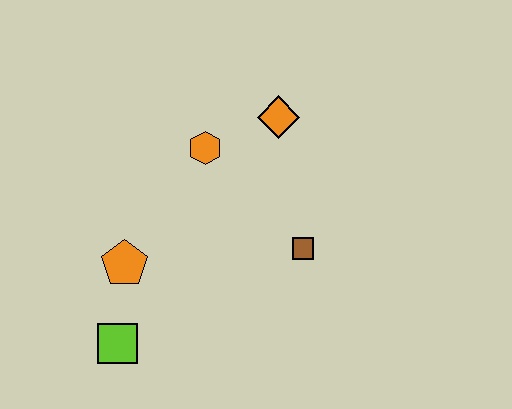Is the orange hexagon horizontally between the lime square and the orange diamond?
Yes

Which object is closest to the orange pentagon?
The lime square is closest to the orange pentagon.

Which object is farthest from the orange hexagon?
The lime square is farthest from the orange hexagon.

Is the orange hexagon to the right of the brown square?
No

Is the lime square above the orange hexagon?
No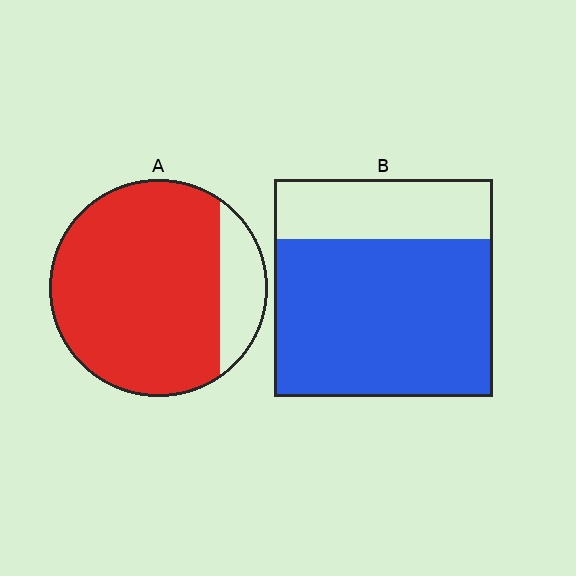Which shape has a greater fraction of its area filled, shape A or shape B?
Shape A.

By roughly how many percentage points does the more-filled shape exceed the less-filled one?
By roughly 10 percentage points (A over B).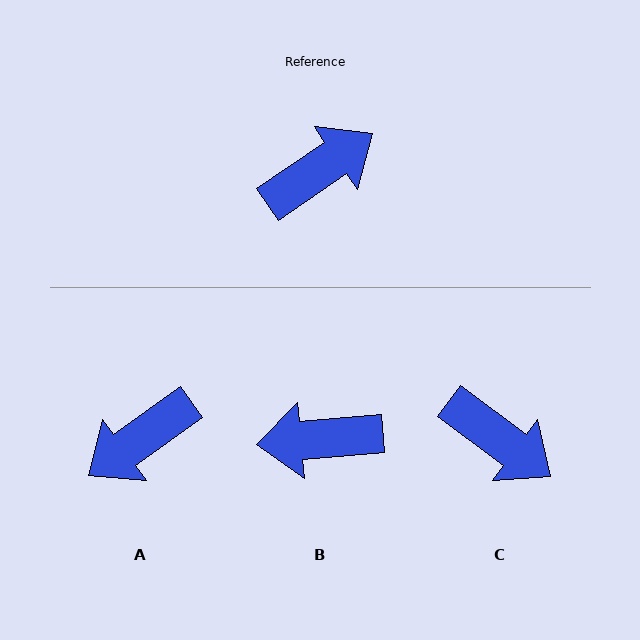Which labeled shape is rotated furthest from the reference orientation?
A, about 179 degrees away.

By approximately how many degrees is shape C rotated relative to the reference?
Approximately 71 degrees clockwise.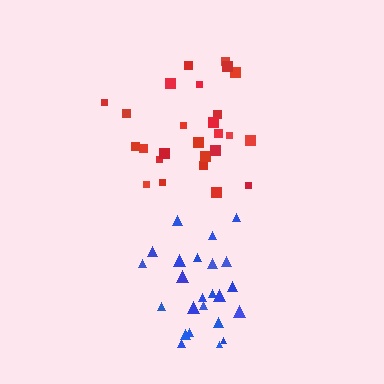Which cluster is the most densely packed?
Blue.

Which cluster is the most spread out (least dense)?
Red.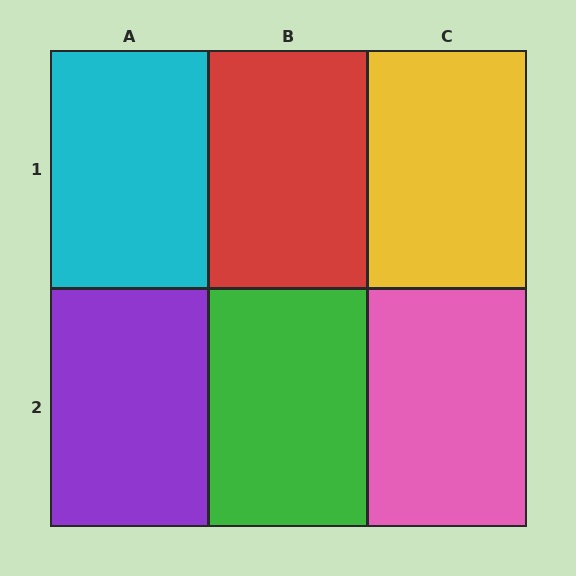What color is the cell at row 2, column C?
Pink.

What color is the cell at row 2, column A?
Purple.